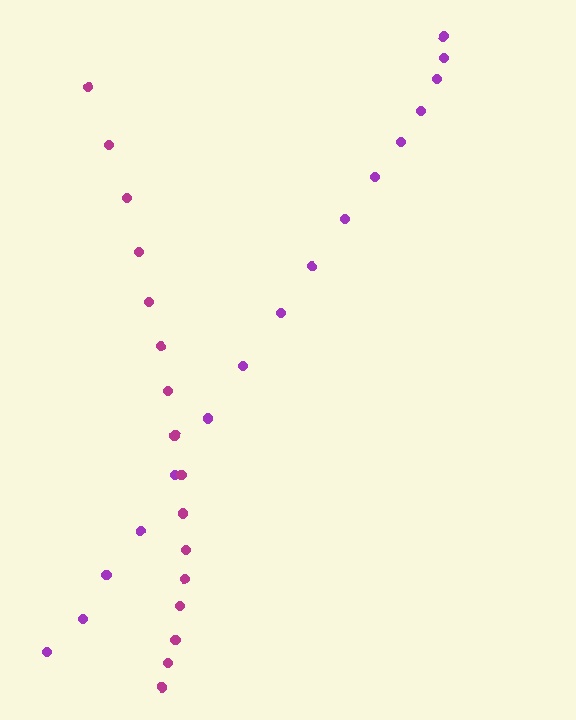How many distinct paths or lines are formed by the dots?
There are 2 distinct paths.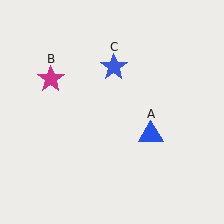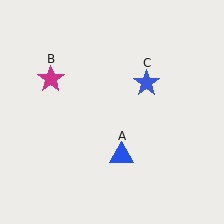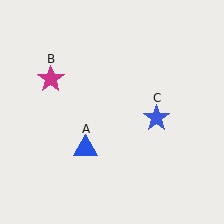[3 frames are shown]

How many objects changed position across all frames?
2 objects changed position: blue triangle (object A), blue star (object C).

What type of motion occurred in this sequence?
The blue triangle (object A), blue star (object C) rotated clockwise around the center of the scene.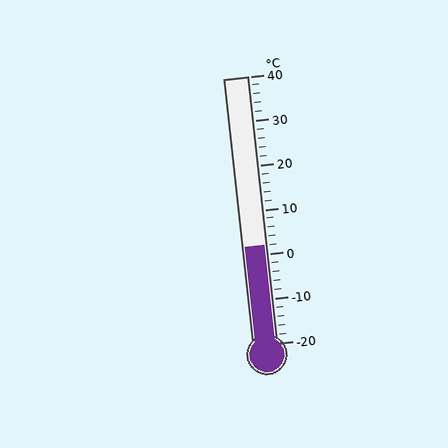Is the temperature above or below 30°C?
The temperature is below 30°C.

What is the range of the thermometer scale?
The thermometer scale ranges from -20°C to 40°C.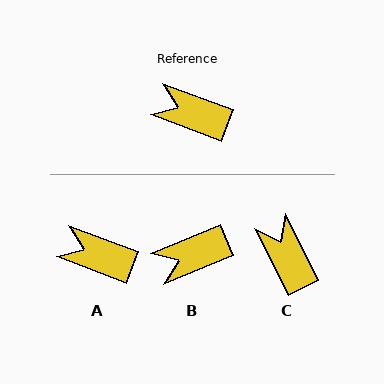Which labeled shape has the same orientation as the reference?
A.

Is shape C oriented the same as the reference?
No, it is off by about 43 degrees.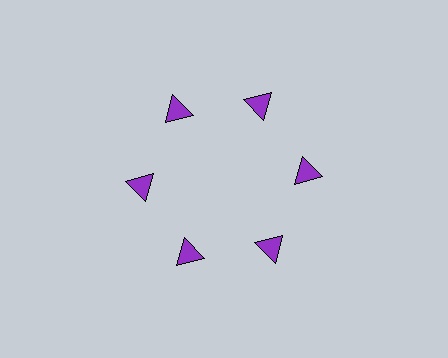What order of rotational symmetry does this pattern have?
This pattern has 6-fold rotational symmetry.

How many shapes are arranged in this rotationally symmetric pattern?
There are 6 shapes, arranged in 6 groups of 1.